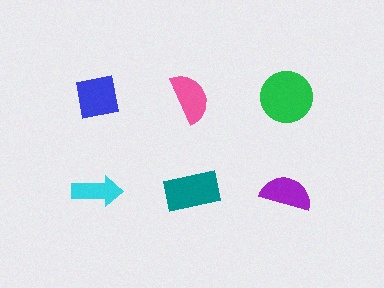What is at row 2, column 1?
A cyan arrow.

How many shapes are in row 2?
3 shapes.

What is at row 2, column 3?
A purple semicircle.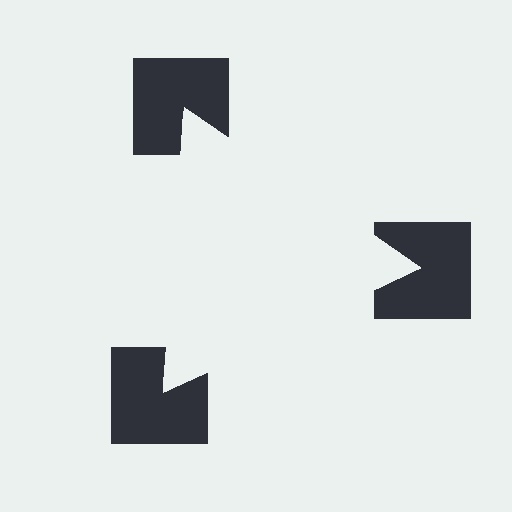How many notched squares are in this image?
There are 3 — one at each vertex of the illusory triangle.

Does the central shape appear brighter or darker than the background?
It typically appears slightly brighter than the background, even though no actual brightness change is drawn.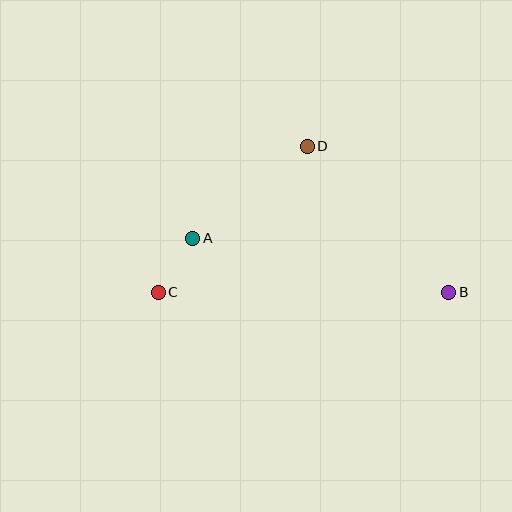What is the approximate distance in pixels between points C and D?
The distance between C and D is approximately 209 pixels.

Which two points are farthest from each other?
Points B and C are farthest from each other.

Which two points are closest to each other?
Points A and C are closest to each other.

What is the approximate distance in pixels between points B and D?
The distance between B and D is approximately 203 pixels.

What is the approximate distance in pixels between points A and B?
The distance between A and B is approximately 262 pixels.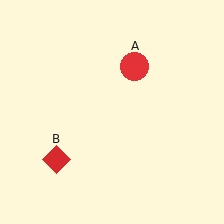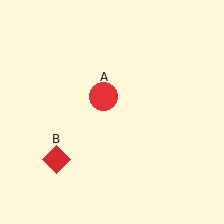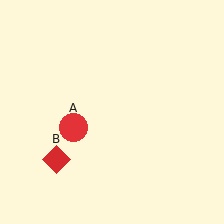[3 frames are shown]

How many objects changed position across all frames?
1 object changed position: red circle (object A).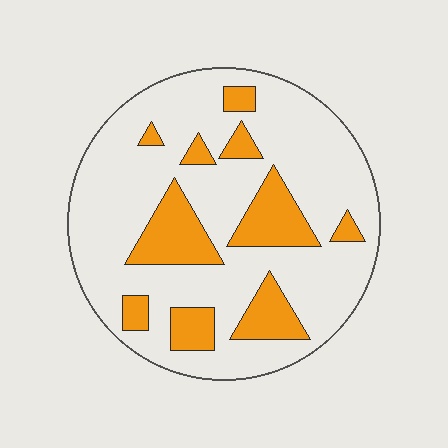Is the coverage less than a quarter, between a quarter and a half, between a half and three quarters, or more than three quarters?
Less than a quarter.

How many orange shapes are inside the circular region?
10.